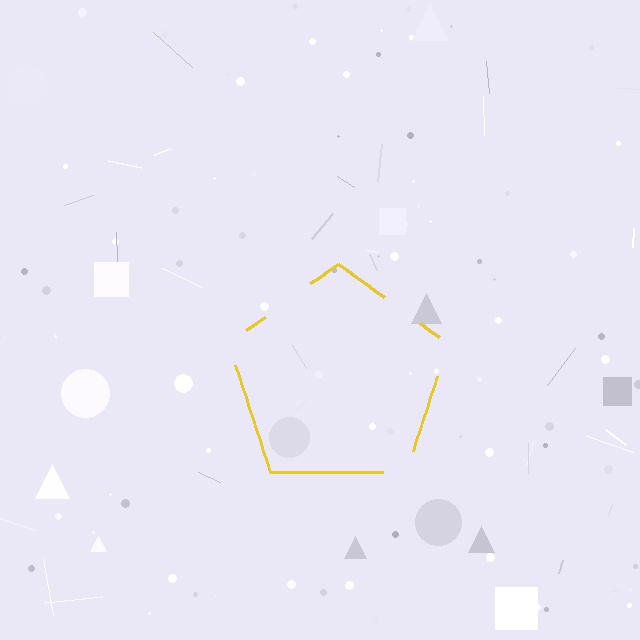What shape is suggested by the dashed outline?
The dashed outline suggests a pentagon.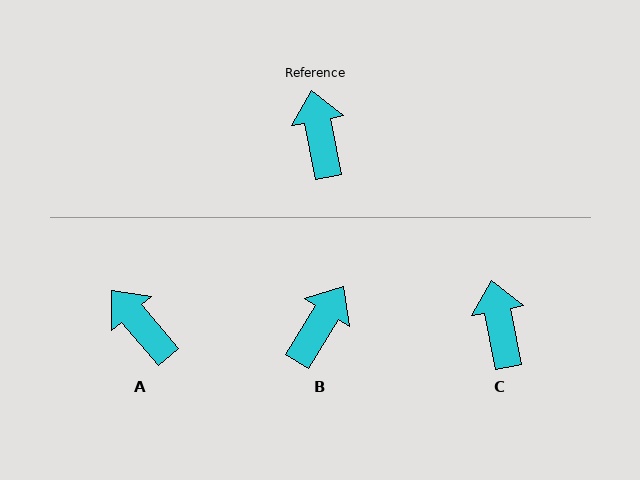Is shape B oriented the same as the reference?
No, it is off by about 43 degrees.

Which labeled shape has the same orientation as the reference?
C.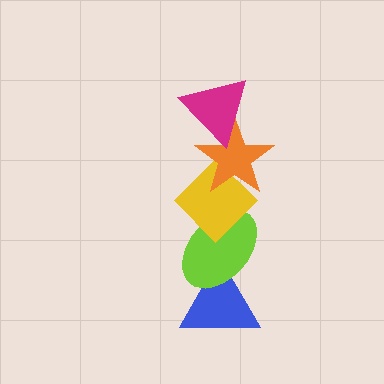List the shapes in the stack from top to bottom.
From top to bottom: the magenta triangle, the orange star, the yellow diamond, the lime ellipse, the blue triangle.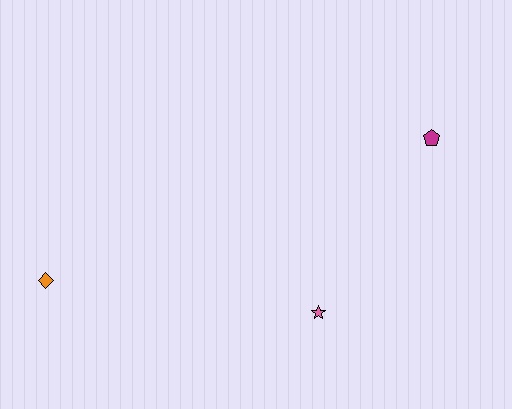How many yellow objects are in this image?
There are no yellow objects.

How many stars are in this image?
There is 1 star.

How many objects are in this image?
There are 3 objects.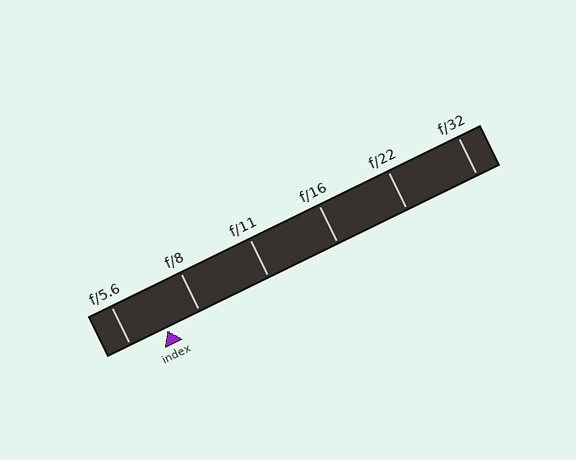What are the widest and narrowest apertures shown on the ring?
The widest aperture shown is f/5.6 and the narrowest is f/32.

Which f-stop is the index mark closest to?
The index mark is closest to f/8.